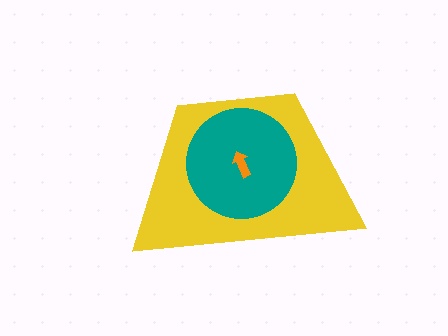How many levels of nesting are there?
3.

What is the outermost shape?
The yellow trapezoid.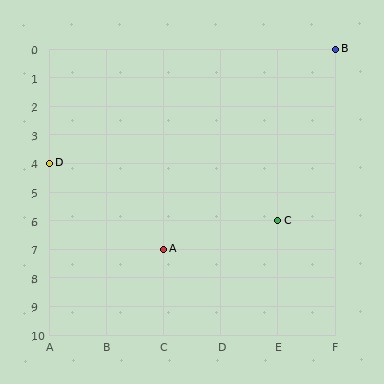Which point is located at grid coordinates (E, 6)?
Point C is at (E, 6).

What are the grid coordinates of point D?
Point D is at grid coordinates (A, 4).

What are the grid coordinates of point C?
Point C is at grid coordinates (E, 6).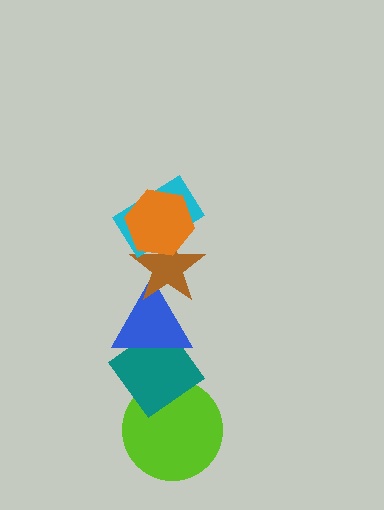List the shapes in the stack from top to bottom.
From top to bottom: the orange hexagon, the cyan rectangle, the brown star, the blue triangle, the teal diamond, the lime circle.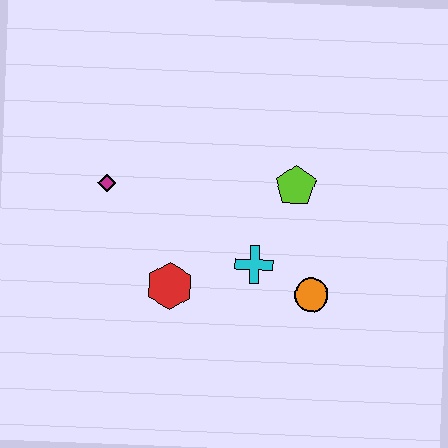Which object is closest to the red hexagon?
The cyan cross is closest to the red hexagon.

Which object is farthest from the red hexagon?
The lime pentagon is farthest from the red hexagon.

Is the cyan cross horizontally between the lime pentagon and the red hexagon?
Yes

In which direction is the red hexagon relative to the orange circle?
The red hexagon is to the left of the orange circle.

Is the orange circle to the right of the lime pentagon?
Yes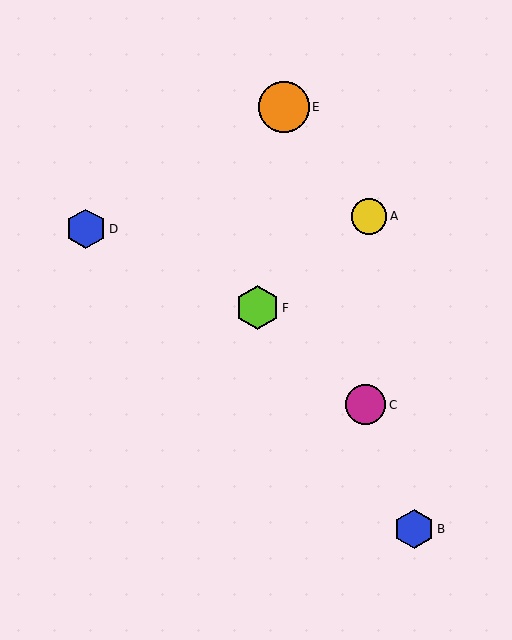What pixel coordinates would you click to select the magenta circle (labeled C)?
Click at (366, 405) to select the magenta circle C.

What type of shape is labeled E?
Shape E is an orange circle.